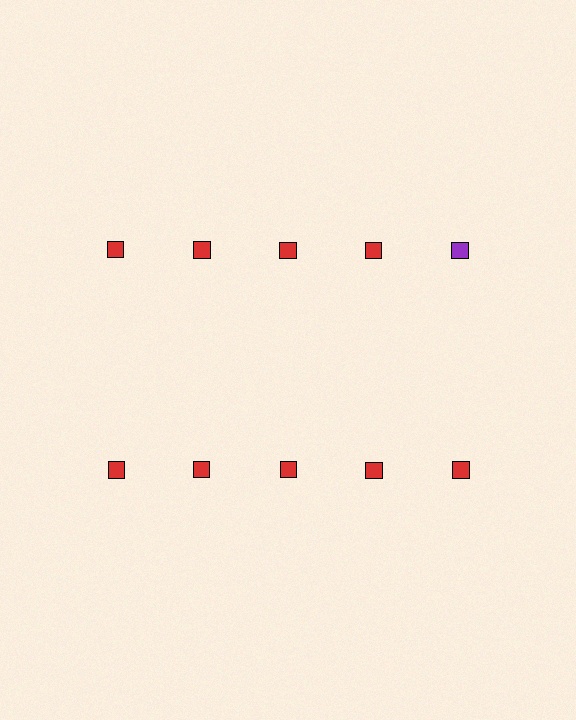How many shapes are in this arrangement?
There are 10 shapes arranged in a grid pattern.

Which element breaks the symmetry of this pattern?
The purple square in the top row, rightmost column breaks the symmetry. All other shapes are red squares.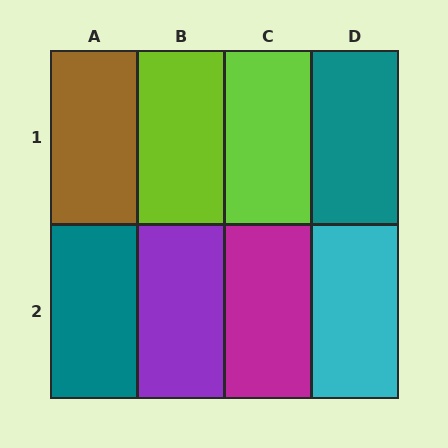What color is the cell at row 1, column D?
Teal.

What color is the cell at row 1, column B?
Lime.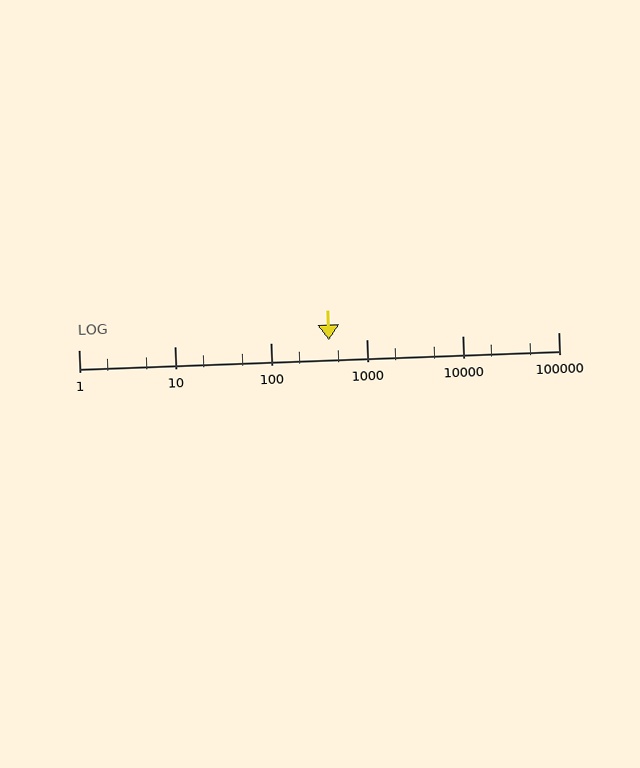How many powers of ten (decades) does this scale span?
The scale spans 5 decades, from 1 to 100000.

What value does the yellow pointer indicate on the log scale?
The pointer indicates approximately 410.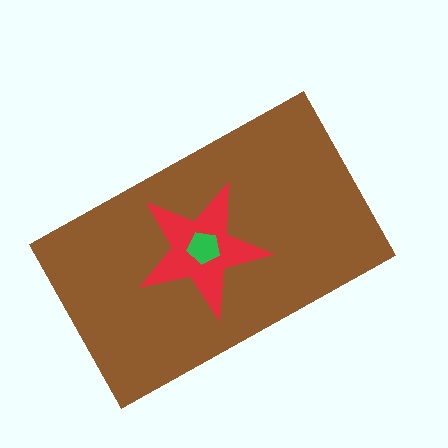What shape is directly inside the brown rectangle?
The red star.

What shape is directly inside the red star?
The green pentagon.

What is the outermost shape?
The brown rectangle.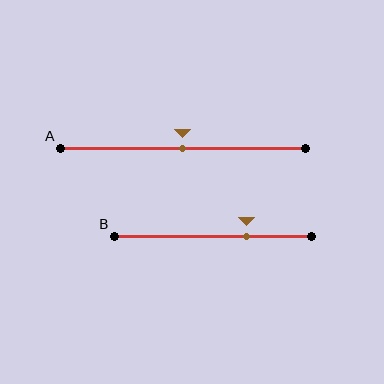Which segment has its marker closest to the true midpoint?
Segment A has its marker closest to the true midpoint.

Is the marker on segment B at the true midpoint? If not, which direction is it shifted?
No, the marker on segment B is shifted to the right by about 17% of the segment length.